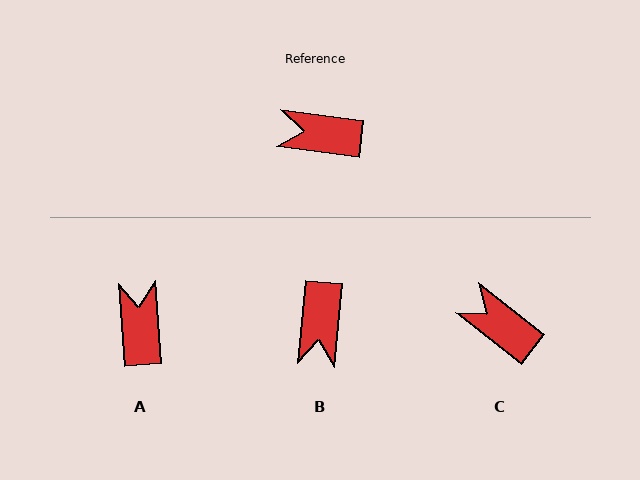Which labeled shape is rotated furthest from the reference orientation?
B, about 92 degrees away.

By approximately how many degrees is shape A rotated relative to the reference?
Approximately 78 degrees clockwise.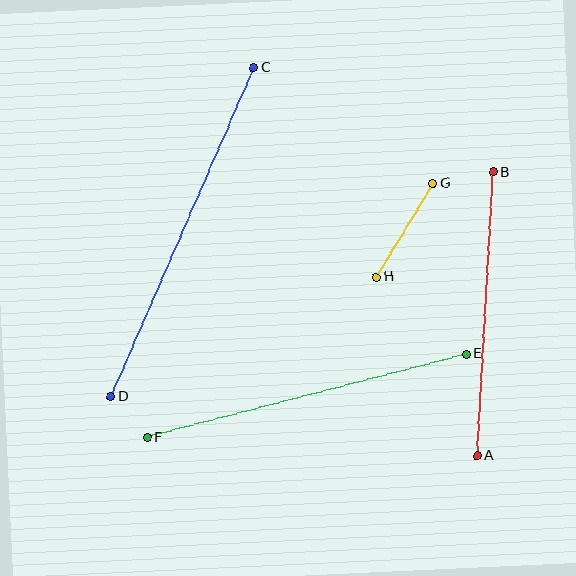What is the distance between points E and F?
The distance is approximately 330 pixels.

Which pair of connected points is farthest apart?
Points C and D are farthest apart.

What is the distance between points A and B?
The distance is approximately 284 pixels.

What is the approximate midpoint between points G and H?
The midpoint is at approximately (405, 230) pixels.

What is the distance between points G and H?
The distance is approximately 110 pixels.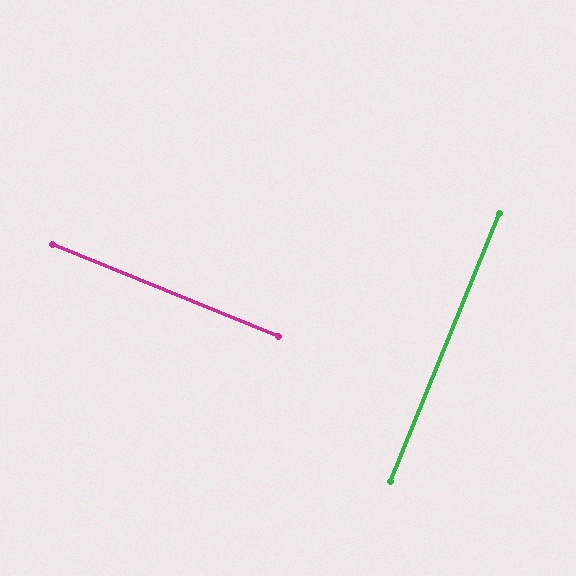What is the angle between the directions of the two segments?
Approximately 90 degrees.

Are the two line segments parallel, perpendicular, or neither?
Perpendicular — they meet at approximately 90°.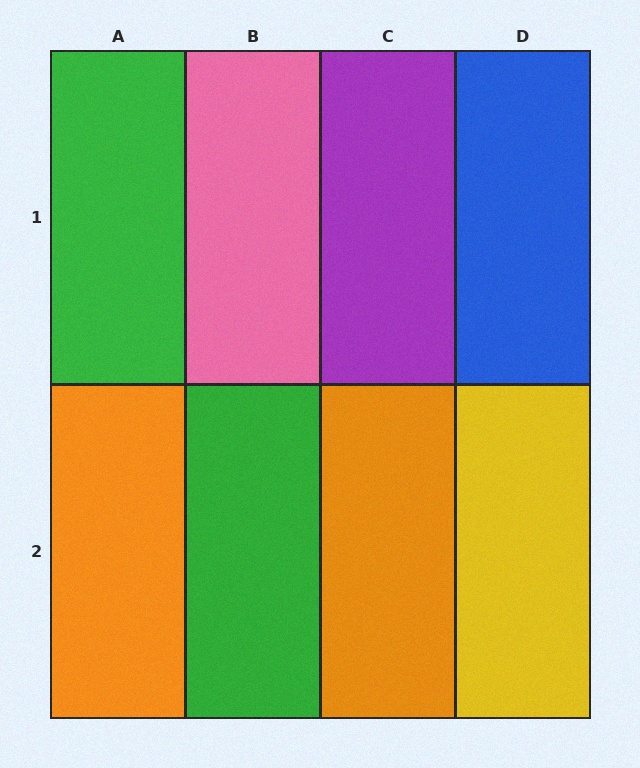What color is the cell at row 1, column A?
Green.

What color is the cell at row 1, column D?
Blue.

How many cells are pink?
1 cell is pink.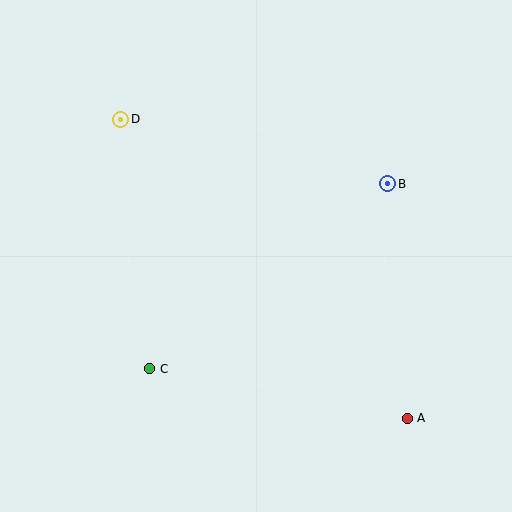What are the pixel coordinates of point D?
Point D is at (121, 119).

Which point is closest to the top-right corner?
Point B is closest to the top-right corner.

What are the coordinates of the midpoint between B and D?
The midpoint between B and D is at (254, 152).